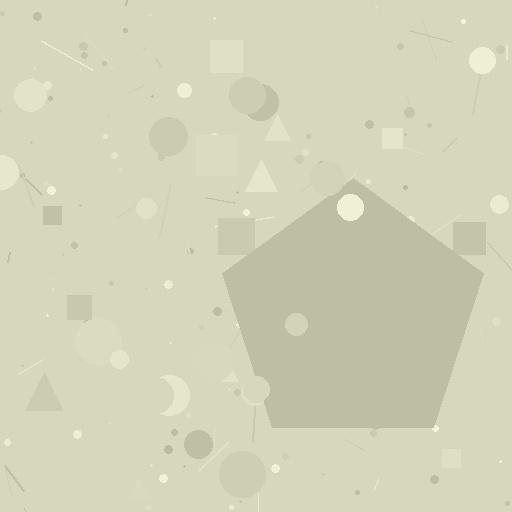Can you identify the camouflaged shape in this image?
The camouflaged shape is a pentagon.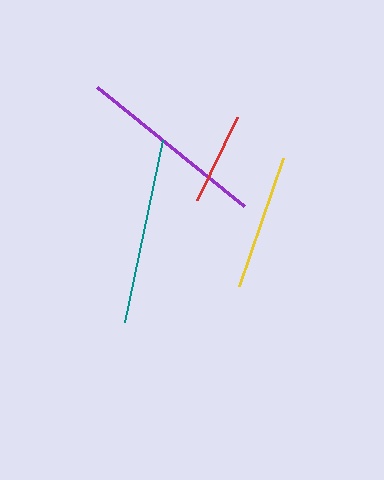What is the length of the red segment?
The red segment is approximately 92 pixels long.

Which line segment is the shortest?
The red line is the shortest at approximately 92 pixels.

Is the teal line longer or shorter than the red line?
The teal line is longer than the red line.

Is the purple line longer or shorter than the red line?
The purple line is longer than the red line.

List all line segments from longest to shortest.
From longest to shortest: purple, teal, yellow, red.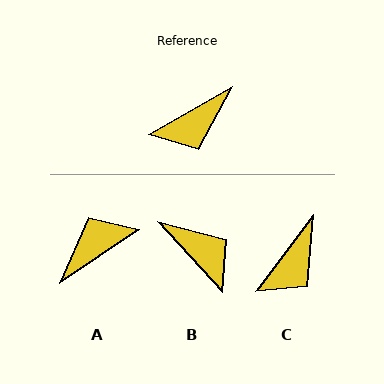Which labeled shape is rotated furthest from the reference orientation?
A, about 176 degrees away.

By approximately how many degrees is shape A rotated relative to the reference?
Approximately 176 degrees clockwise.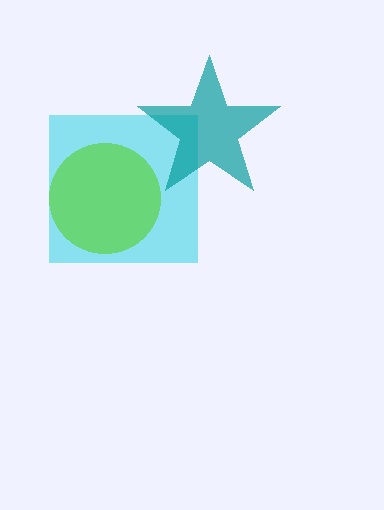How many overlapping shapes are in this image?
There are 3 overlapping shapes in the image.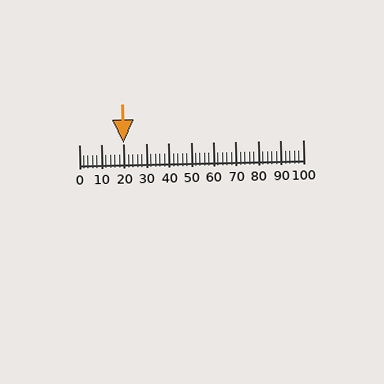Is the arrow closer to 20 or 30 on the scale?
The arrow is closer to 20.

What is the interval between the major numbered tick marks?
The major tick marks are spaced 10 units apart.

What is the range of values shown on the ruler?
The ruler shows values from 0 to 100.